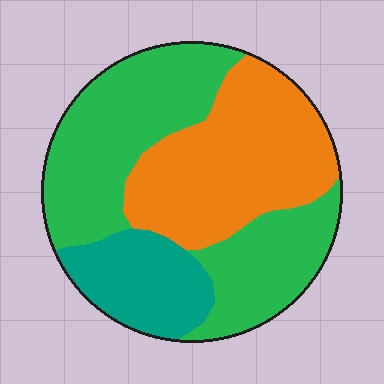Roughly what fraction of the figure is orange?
Orange takes up about one third (1/3) of the figure.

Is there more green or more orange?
Green.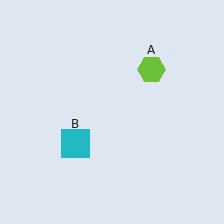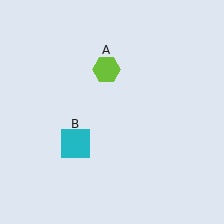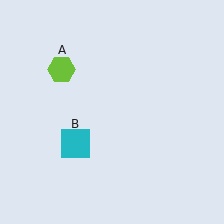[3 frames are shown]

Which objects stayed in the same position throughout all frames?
Cyan square (object B) remained stationary.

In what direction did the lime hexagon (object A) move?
The lime hexagon (object A) moved left.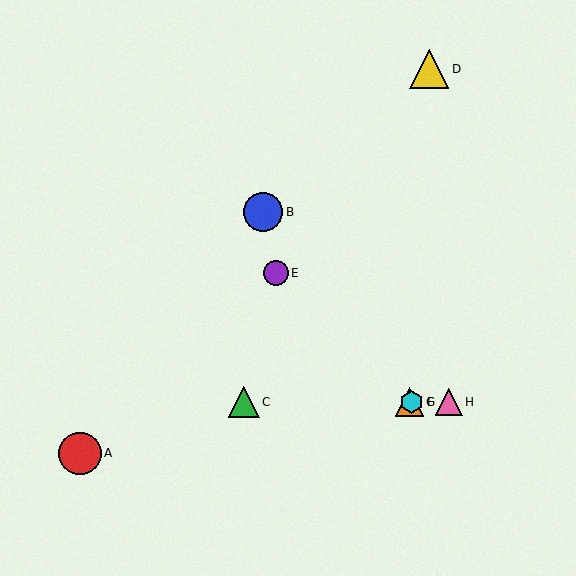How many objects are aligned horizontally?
4 objects (C, F, G, H) are aligned horizontally.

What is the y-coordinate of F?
Object F is at y≈402.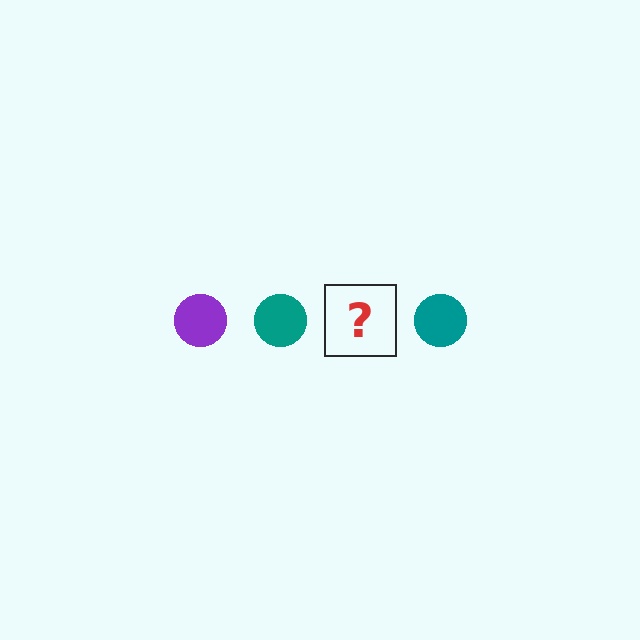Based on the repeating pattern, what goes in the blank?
The blank should be a purple circle.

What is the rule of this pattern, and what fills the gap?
The rule is that the pattern cycles through purple, teal circles. The gap should be filled with a purple circle.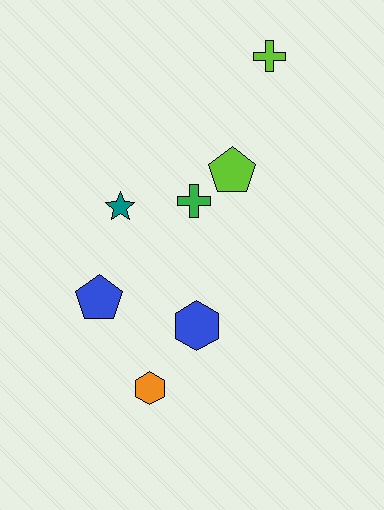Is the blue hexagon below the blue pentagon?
Yes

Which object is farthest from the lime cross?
The orange hexagon is farthest from the lime cross.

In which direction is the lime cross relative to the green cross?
The lime cross is above the green cross.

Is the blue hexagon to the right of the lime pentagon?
No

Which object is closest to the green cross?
The lime pentagon is closest to the green cross.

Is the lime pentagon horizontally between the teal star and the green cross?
No